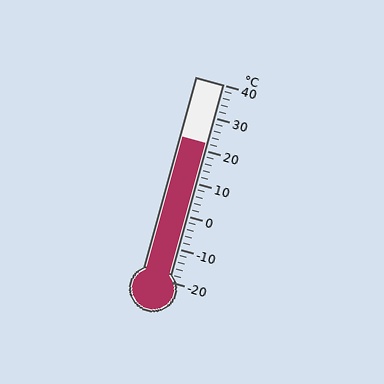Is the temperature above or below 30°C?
The temperature is below 30°C.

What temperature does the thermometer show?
The thermometer shows approximately 22°C.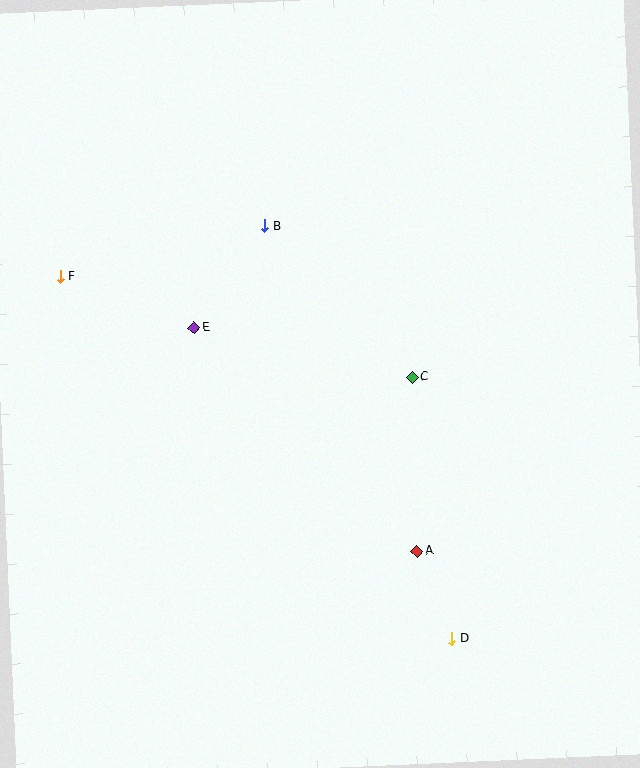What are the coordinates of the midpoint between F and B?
The midpoint between F and B is at (163, 251).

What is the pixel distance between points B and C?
The distance between B and C is 211 pixels.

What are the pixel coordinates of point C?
Point C is at (412, 377).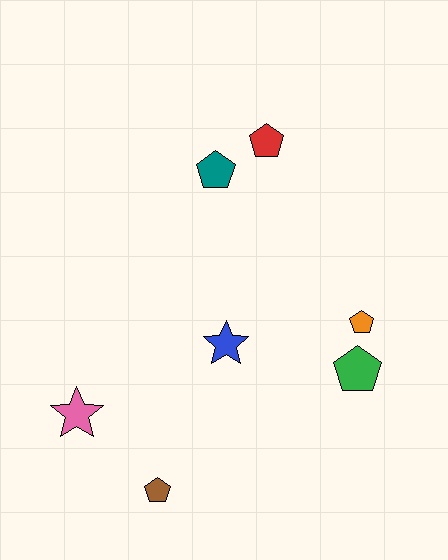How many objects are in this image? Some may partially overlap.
There are 7 objects.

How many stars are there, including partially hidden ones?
There are 2 stars.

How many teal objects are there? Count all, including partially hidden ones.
There is 1 teal object.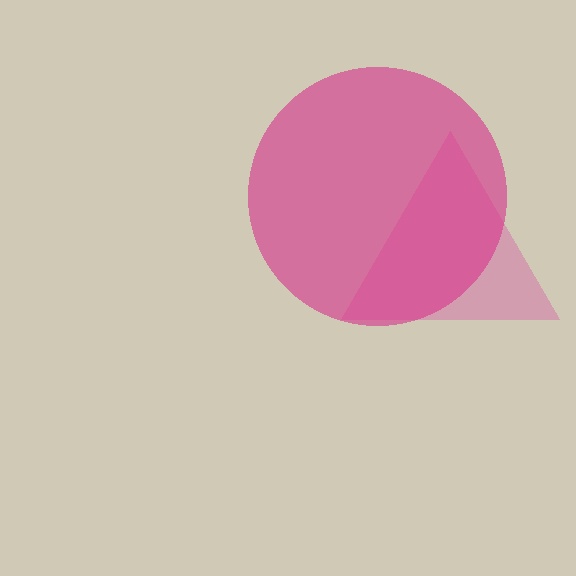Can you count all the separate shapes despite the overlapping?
Yes, there are 2 separate shapes.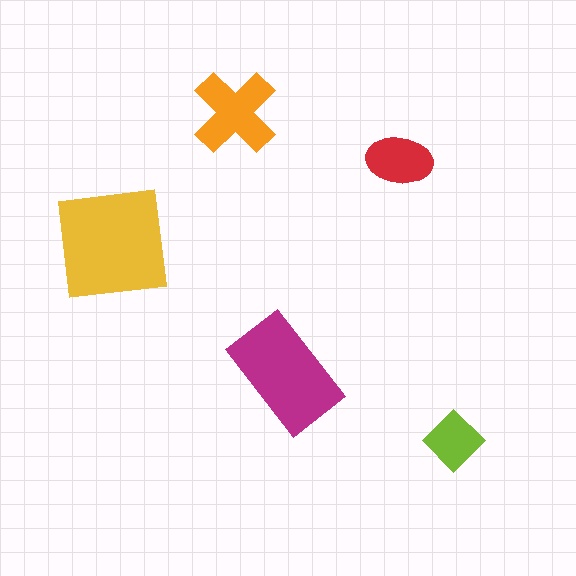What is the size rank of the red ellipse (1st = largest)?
4th.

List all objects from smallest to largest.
The lime diamond, the red ellipse, the orange cross, the magenta rectangle, the yellow square.